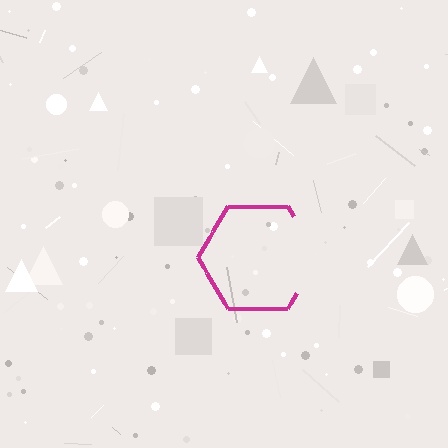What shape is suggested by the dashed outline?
The dashed outline suggests a hexagon.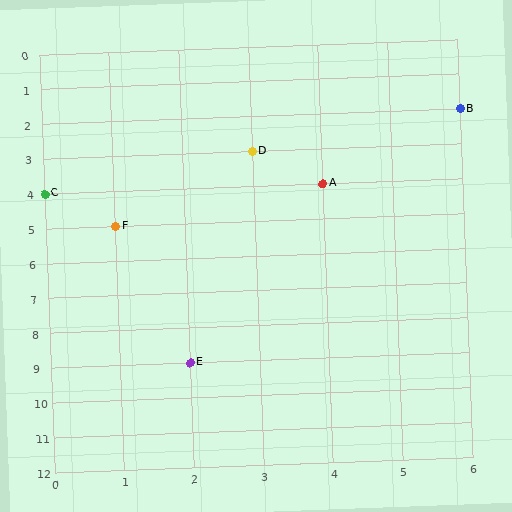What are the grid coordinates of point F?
Point F is at grid coordinates (1, 5).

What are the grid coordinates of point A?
Point A is at grid coordinates (4, 4).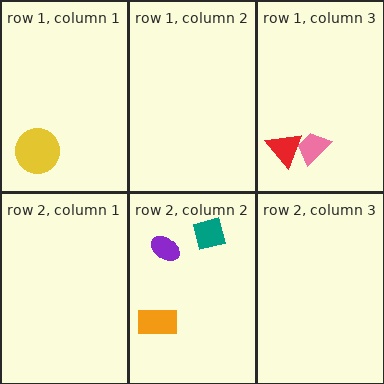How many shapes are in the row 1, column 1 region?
1.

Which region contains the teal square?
The row 2, column 2 region.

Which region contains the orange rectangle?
The row 2, column 2 region.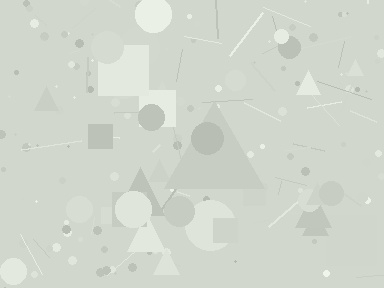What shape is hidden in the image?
A triangle is hidden in the image.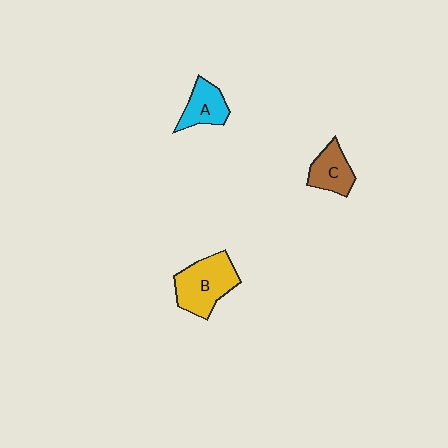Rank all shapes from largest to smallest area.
From largest to smallest: B (yellow), C (brown), A (cyan).